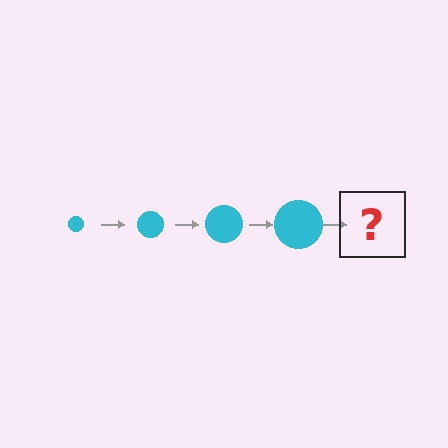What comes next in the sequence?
The next element should be a cyan circle, larger than the previous one.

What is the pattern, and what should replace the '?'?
The pattern is that the circle gets progressively larger each step. The '?' should be a cyan circle, larger than the previous one.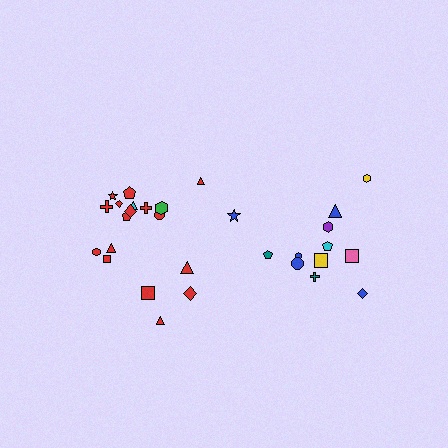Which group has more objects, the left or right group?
The left group.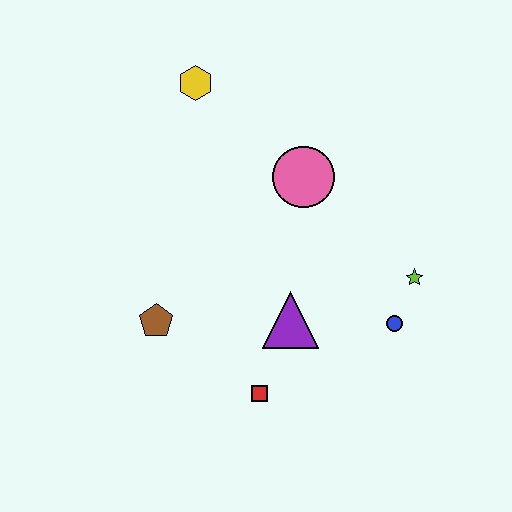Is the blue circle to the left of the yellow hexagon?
No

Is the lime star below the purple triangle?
No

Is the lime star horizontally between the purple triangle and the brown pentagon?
No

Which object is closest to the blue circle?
The lime star is closest to the blue circle.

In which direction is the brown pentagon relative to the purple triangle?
The brown pentagon is to the left of the purple triangle.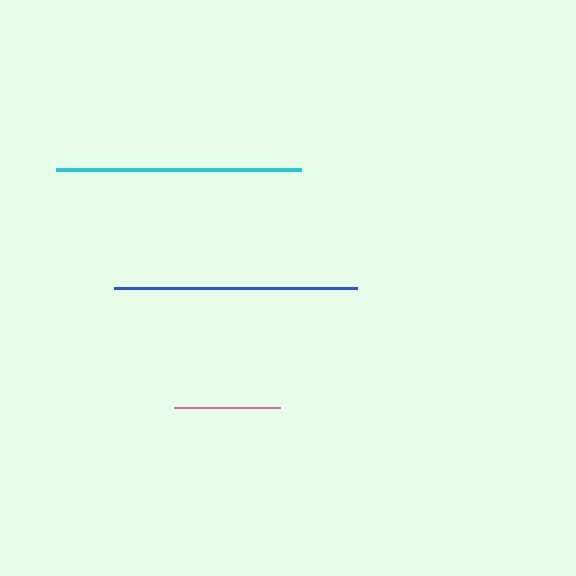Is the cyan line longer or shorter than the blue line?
The cyan line is longer than the blue line.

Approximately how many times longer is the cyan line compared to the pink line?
The cyan line is approximately 2.3 times the length of the pink line.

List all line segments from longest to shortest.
From longest to shortest: cyan, blue, pink.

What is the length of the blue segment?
The blue segment is approximately 243 pixels long.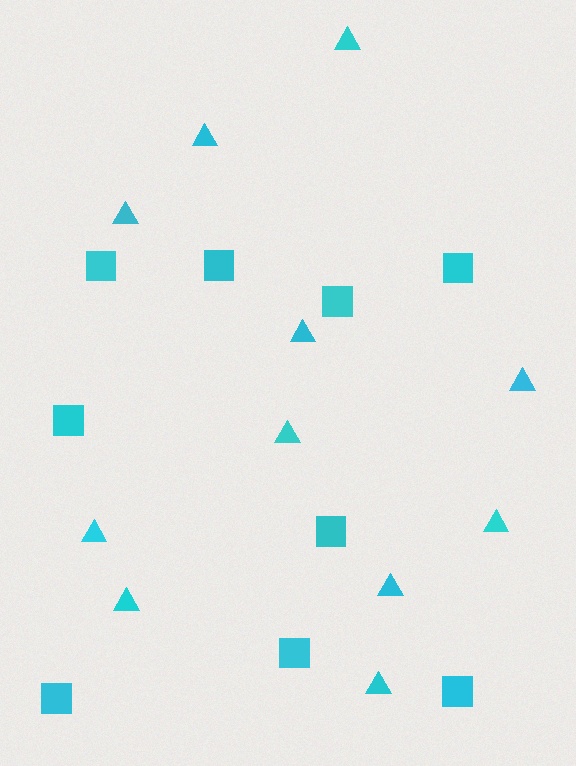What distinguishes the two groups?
There are 2 groups: one group of squares (9) and one group of triangles (11).